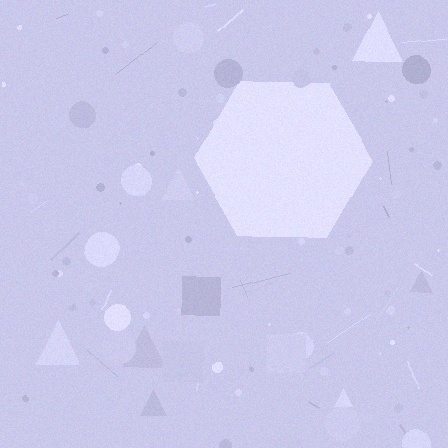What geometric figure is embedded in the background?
A hexagon is embedded in the background.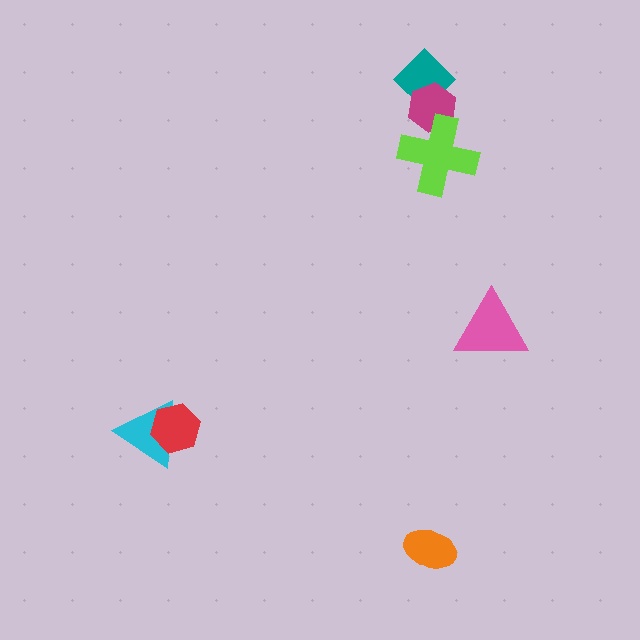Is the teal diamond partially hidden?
Yes, it is partially covered by another shape.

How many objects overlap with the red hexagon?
1 object overlaps with the red hexagon.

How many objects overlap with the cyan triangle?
1 object overlaps with the cyan triangle.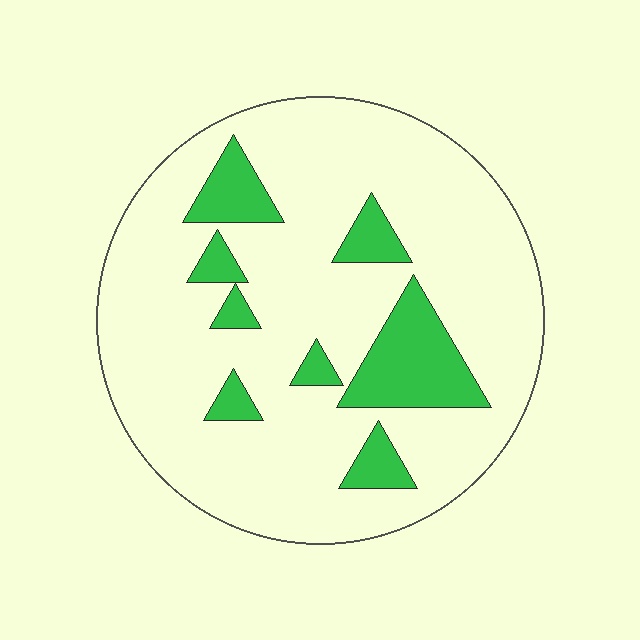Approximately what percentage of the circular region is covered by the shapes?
Approximately 15%.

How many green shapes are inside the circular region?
8.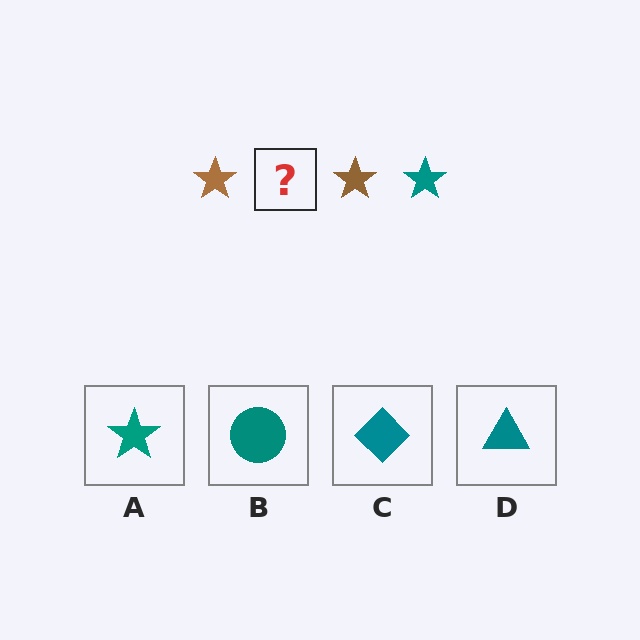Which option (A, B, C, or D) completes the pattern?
A.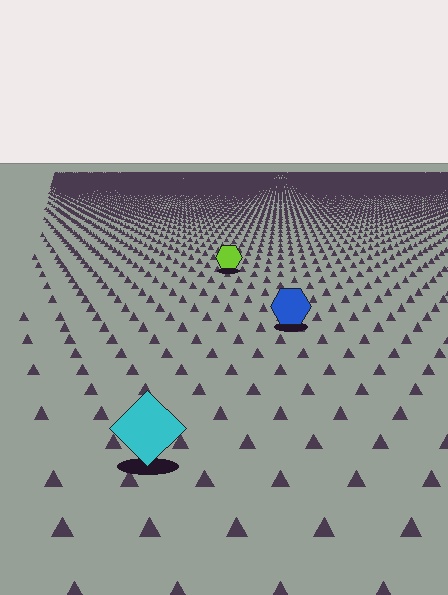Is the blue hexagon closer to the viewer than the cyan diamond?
No. The cyan diamond is closer — you can tell from the texture gradient: the ground texture is coarser near it.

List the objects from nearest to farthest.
From nearest to farthest: the cyan diamond, the blue hexagon, the lime hexagon.